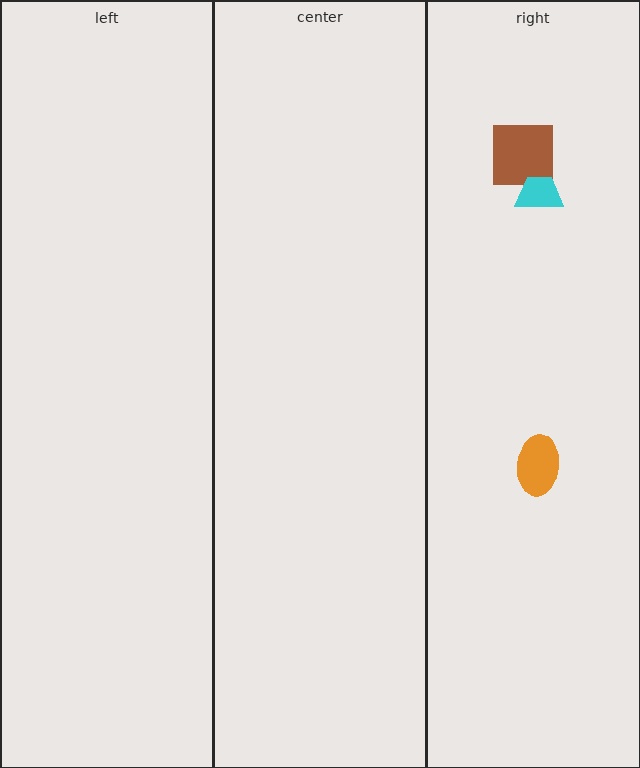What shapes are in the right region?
The brown square, the cyan trapezoid, the orange ellipse.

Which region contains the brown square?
The right region.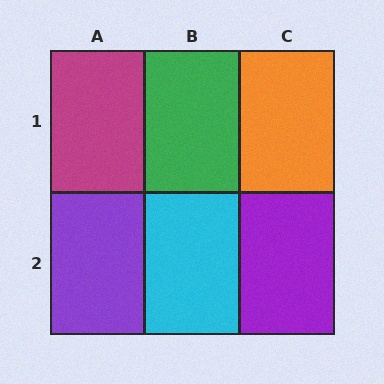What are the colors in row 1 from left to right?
Magenta, green, orange.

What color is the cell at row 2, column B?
Cyan.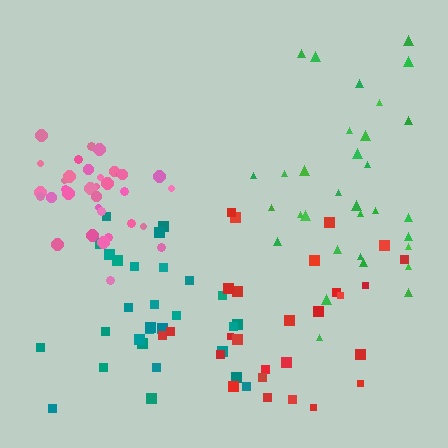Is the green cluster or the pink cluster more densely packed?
Pink.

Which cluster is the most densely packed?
Pink.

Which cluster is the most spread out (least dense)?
Green.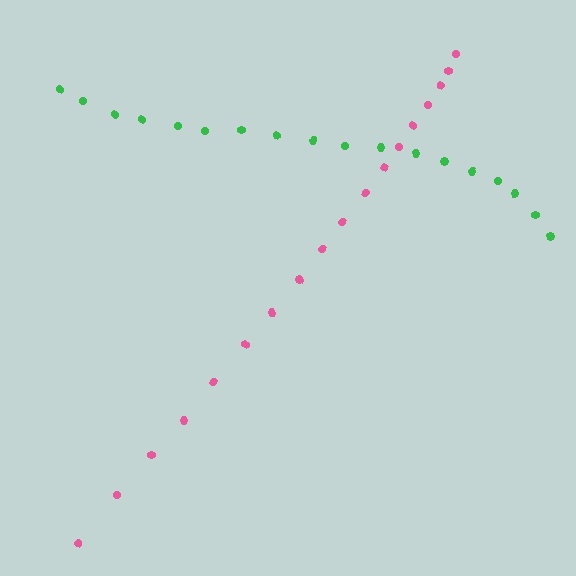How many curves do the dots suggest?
There are 2 distinct paths.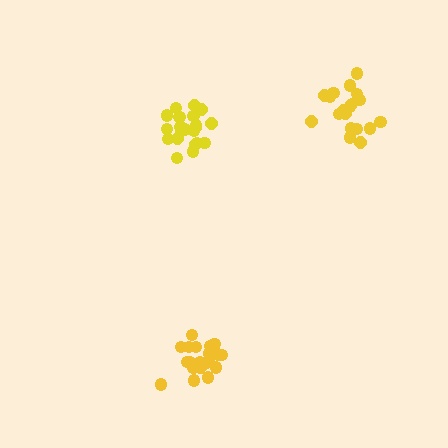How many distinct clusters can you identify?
There are 3 distinct clusters.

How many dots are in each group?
Group 1: 21 dots, Group 2: 20 dots, Group 3: 20 dots (61 total).